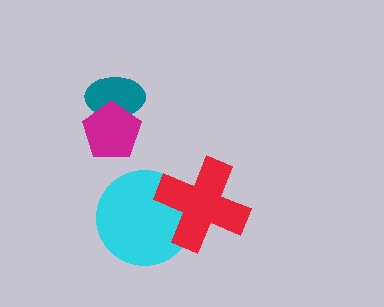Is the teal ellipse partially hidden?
Yes, it is partially covered by another shape.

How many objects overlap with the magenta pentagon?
1 object overlaps with the magenta pentagon.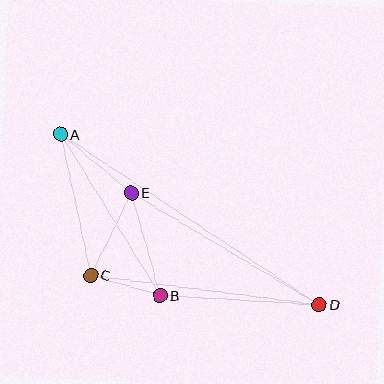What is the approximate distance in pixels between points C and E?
The distance between C and E is approximately 92 pixels.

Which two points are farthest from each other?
Points A and D are farthest from each other.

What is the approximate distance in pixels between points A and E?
The distance between A and E is approximately 92 pixels.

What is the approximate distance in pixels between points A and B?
The distance between A and B is approximately 189 pixels.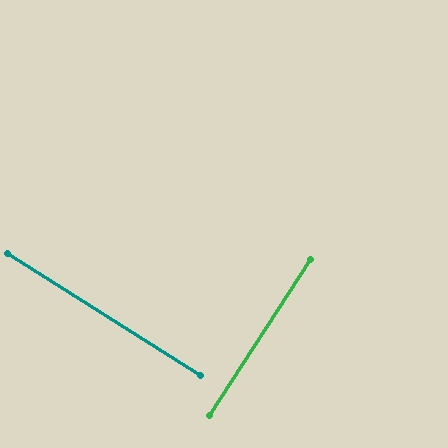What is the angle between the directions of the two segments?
Approximately 89 degrees.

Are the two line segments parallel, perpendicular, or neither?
Perpendicular — they meet at approximately 89°.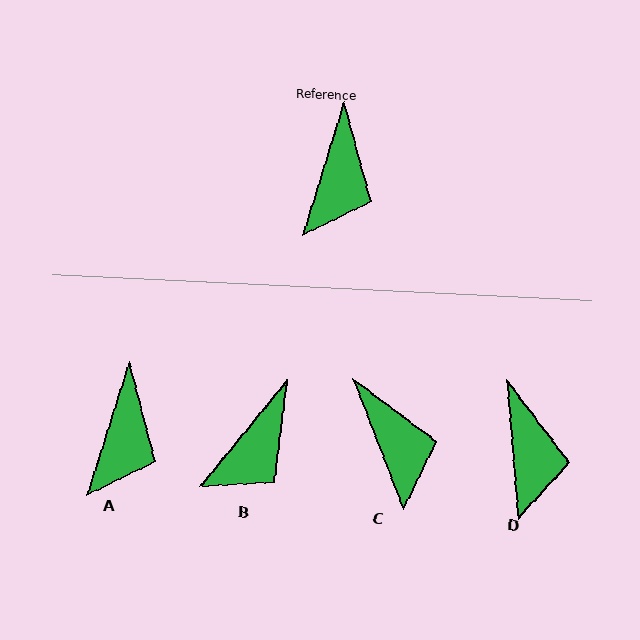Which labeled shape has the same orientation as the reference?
A.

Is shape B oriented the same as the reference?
No, it is off by about 22 degrees.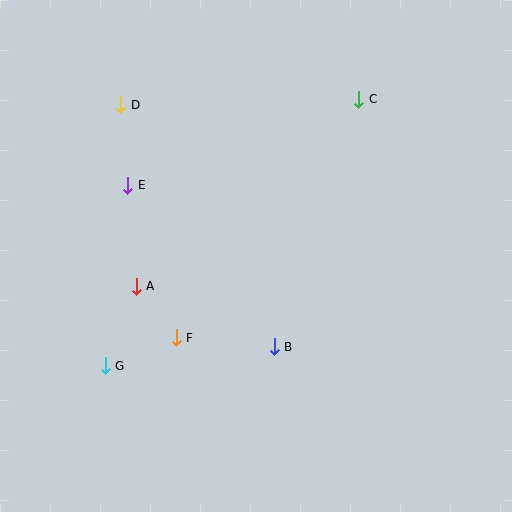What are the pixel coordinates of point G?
Point G is at (105, 366).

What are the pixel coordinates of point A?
Point A is at (136, 286).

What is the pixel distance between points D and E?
The distance between D and E is 81 pixels.